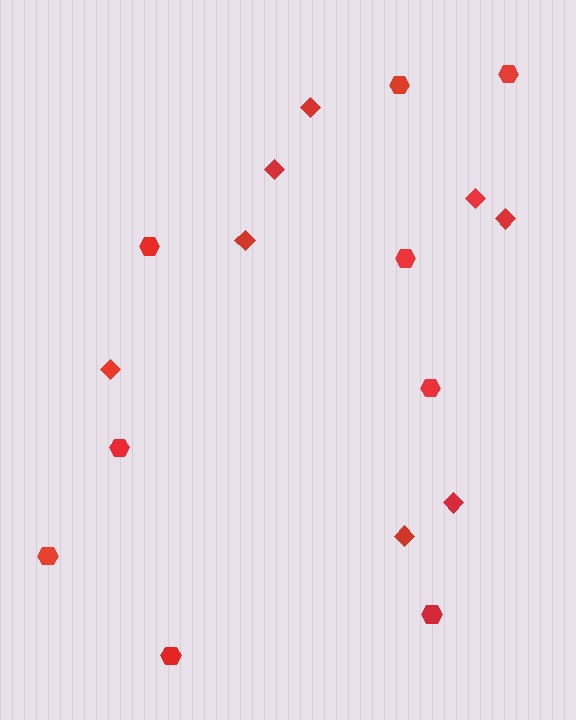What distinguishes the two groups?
There are 2 groups: one group of diamonds (8) and one group of hexagons (9).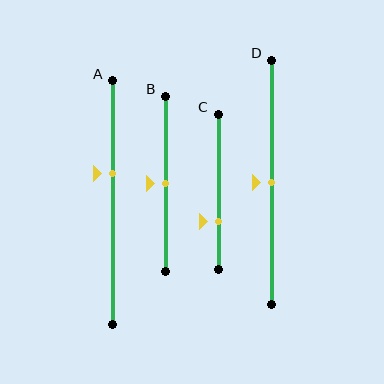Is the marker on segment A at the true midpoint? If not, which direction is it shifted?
No, the marker on segment A is shifted upward by about 12% of the segment length.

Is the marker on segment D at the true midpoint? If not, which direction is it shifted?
Yes, the marker on segment D is at the true midpoint.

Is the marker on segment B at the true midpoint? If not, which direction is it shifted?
Yes, the marker on segment B is at the true midpoint.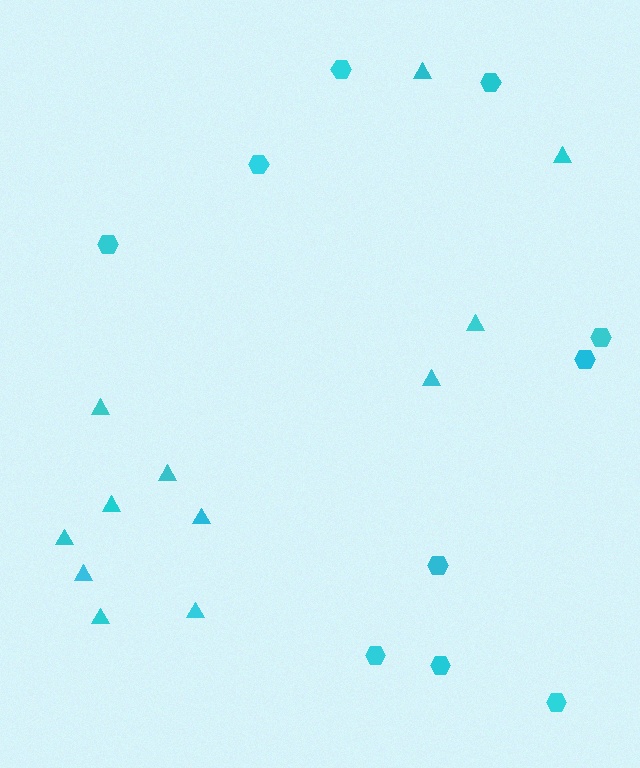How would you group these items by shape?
There are 2 groups: one group of triangles (12) and one group of hexagons (10).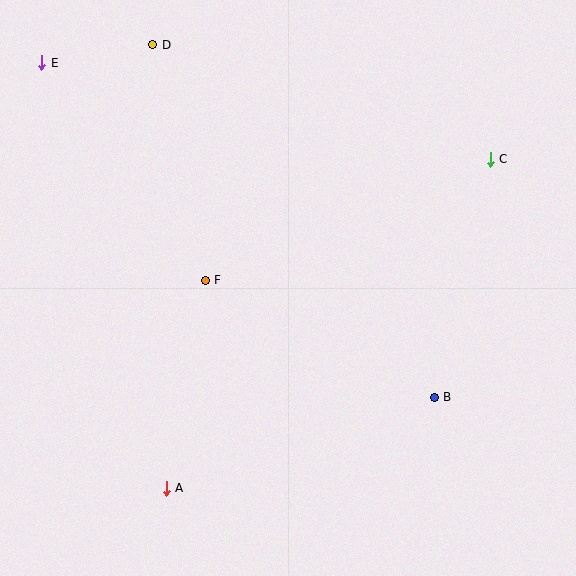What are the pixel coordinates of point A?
Point A is at (166, 488).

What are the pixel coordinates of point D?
Point D is at (153, 45).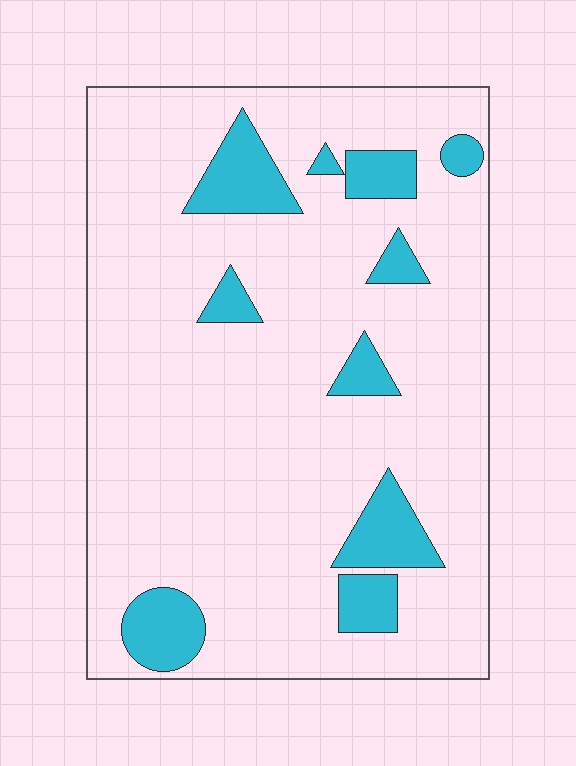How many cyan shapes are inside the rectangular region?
10.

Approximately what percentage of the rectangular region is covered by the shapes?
Approximately 15%.